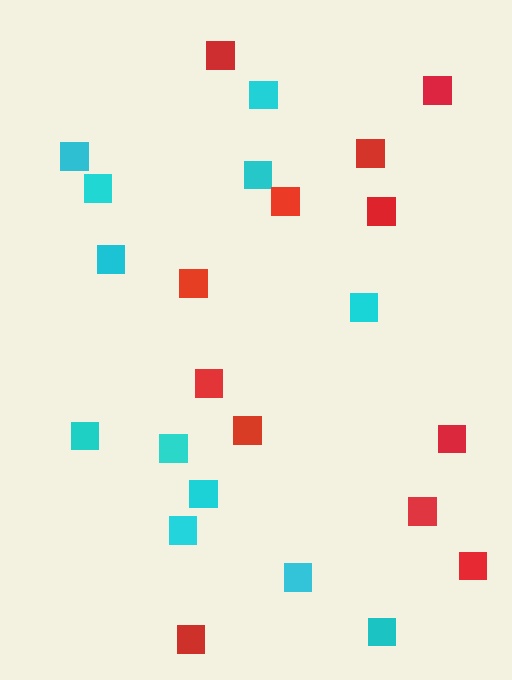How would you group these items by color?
There are 2 groups: one group of cyan squares (12) and one group of red squares (12).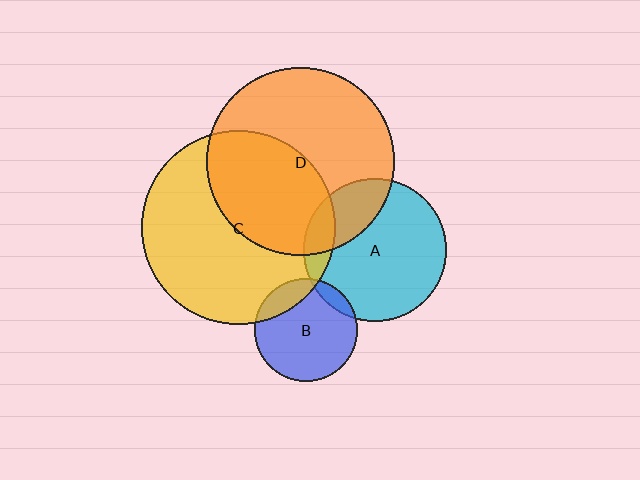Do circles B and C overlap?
Yes.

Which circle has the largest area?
Circle C (yellow).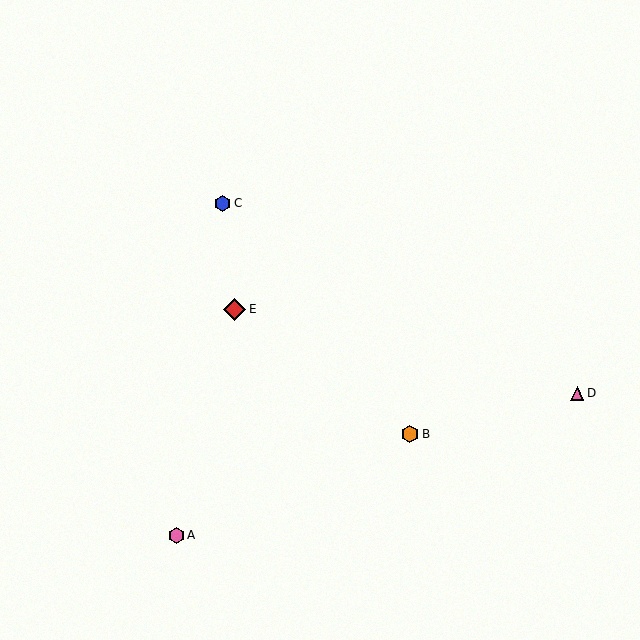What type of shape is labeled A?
Shape A is a pink hexagon.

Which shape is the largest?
The red diamond (labeled E) is the largest.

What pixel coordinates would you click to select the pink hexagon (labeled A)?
Click at (176, 535) to select the pink hexagon A.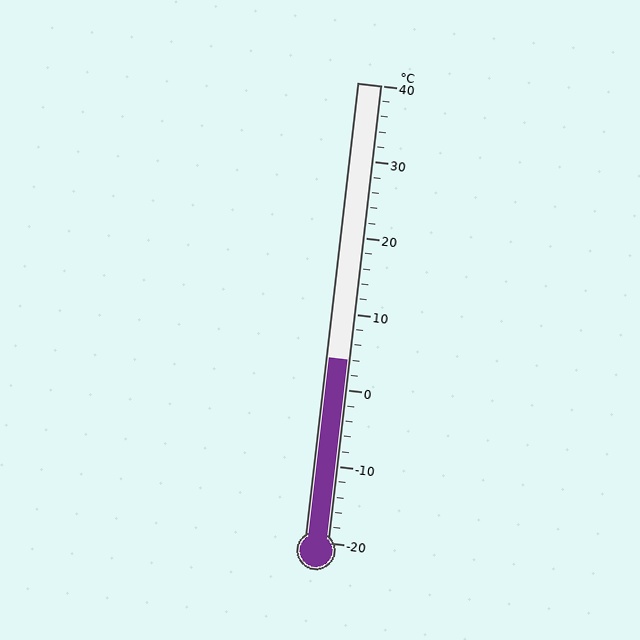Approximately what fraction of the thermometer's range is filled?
The thermometer is filled to approximately 40% of its range.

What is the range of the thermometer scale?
The thermometer scale ranges from -20°C to 40°C.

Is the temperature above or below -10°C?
The temperature is above -10°C.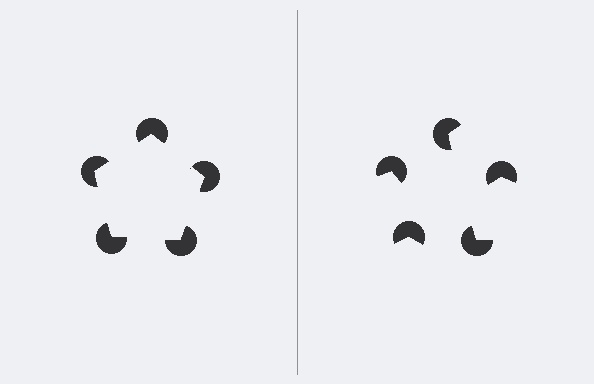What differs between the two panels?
The pac-man discs are positioned identically on both sides; only the wedge orientations differ. On the left they align to a pentagon; on the right they are misaligned.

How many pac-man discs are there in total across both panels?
10 — 5 on each side.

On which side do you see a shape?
An illusory pentagon appears on the left side. On the right side the wedge cuts are rotated, so no coherent shape forms.